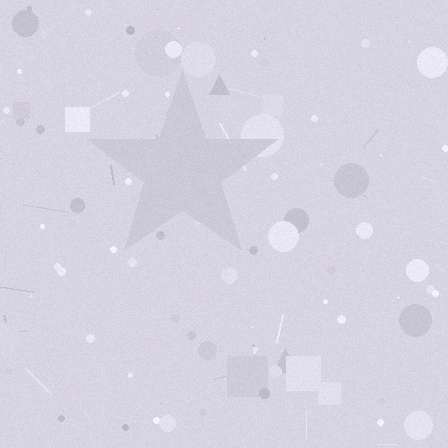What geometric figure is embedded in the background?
A star is embedded in the background.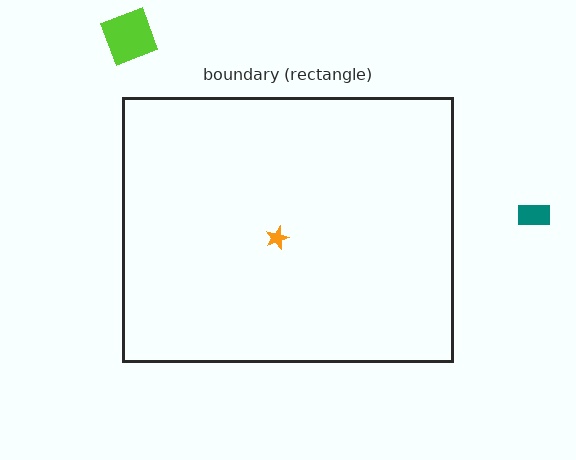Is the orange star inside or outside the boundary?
Inside.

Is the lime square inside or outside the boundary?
Outside.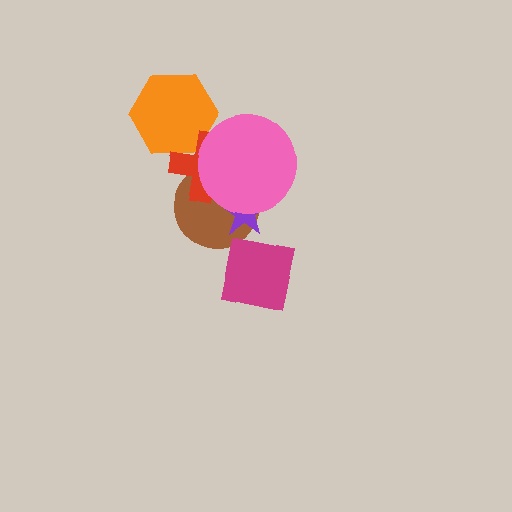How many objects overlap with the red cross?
3 objects overlap with the red cross.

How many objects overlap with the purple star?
3 objects overlap with the purple star.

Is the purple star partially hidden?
Yes, it is partially covered by another shape.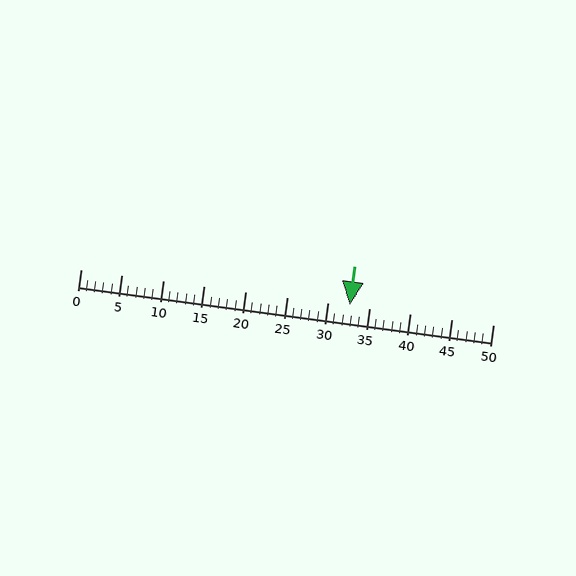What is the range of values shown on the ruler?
The ruler shows values from 0 to 50.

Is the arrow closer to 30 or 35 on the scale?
The arrow is closer to 35.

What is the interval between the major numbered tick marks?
The major tick marks are spaced 5 units apart.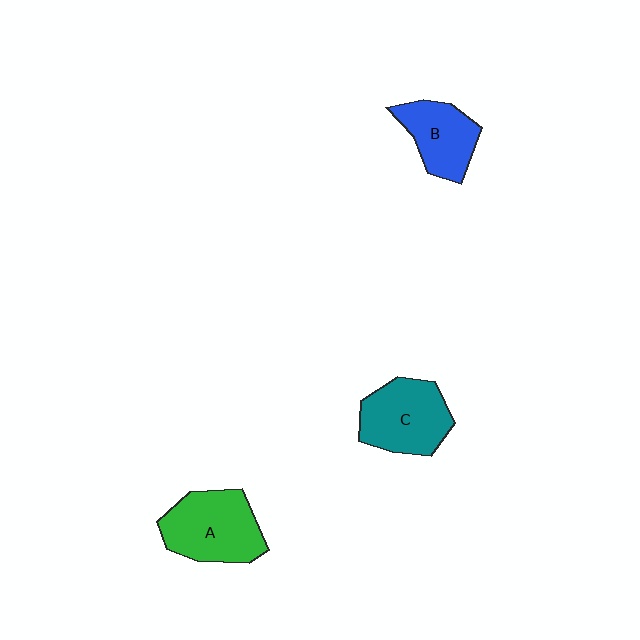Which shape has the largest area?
Shape A (green).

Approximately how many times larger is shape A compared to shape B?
Approximately 1.4 times.